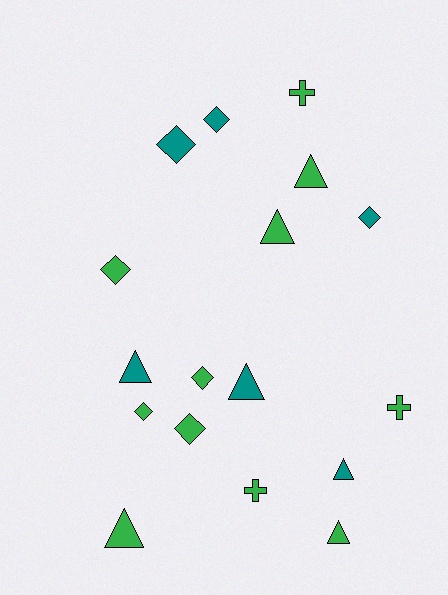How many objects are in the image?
There are 17 objects.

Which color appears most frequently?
Green, with 11 objects.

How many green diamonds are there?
There are 4 green diamonds.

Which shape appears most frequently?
Triangle, with 7 objects.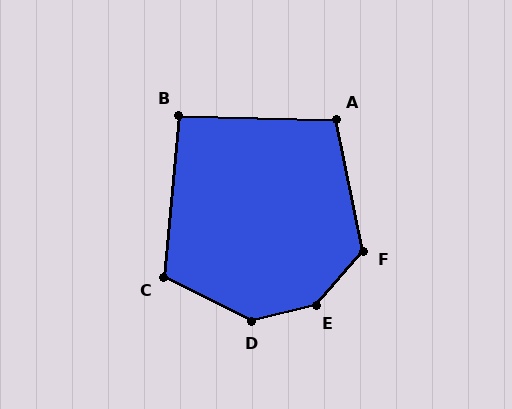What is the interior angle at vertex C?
Approximately 112 degrees (obtuse).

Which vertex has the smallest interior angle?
B, at approximately 94 degrees.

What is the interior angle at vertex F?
Approximately 127 degrees (obtuse).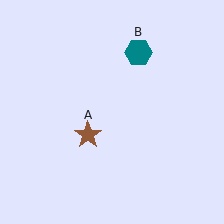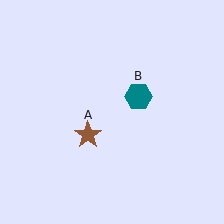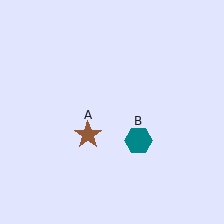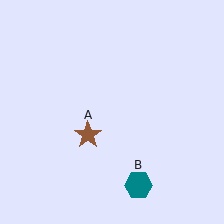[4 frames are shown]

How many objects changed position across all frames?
1 object changed position: teal hexagon (object B).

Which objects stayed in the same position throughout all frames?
Brown star (object A) remained stationary.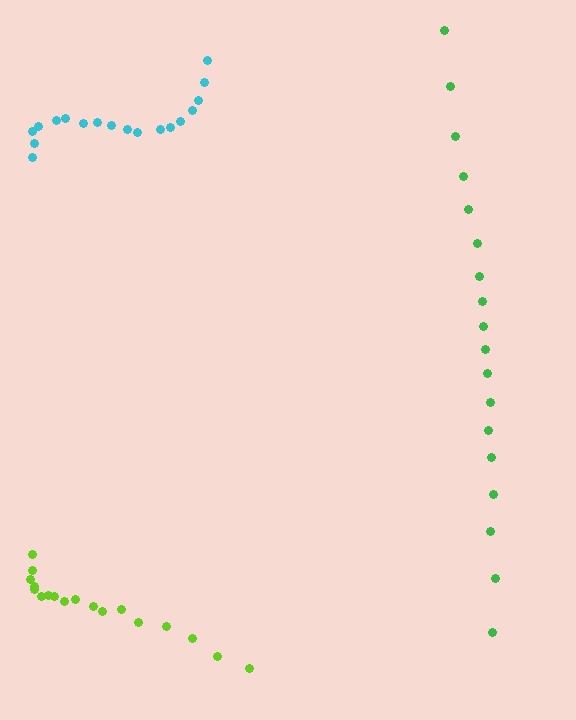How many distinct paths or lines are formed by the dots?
There are 3 distinct paths.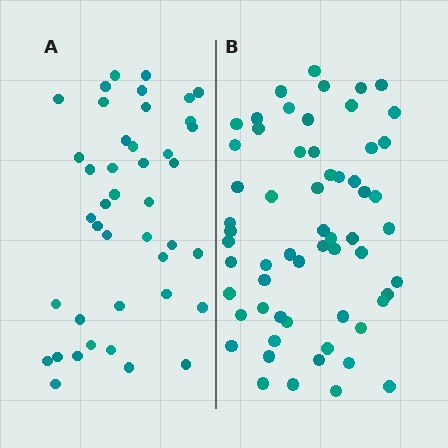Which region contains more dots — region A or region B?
Region B (the right region) has more dots.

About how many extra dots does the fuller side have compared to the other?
Region B has approximately 20 more dots than region A.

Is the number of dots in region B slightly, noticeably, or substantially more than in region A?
Region B has noticeably more, but not dramatically so. The ratio is roughly 1.4 to 1.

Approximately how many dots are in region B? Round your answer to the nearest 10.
About 60 dots.